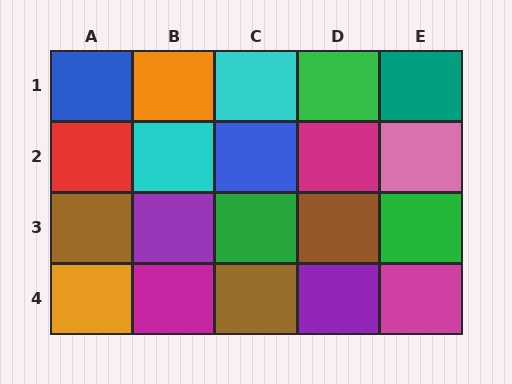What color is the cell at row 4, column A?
Orange.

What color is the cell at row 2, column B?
Cyan.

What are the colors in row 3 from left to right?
Brown, purple, green, brown, green.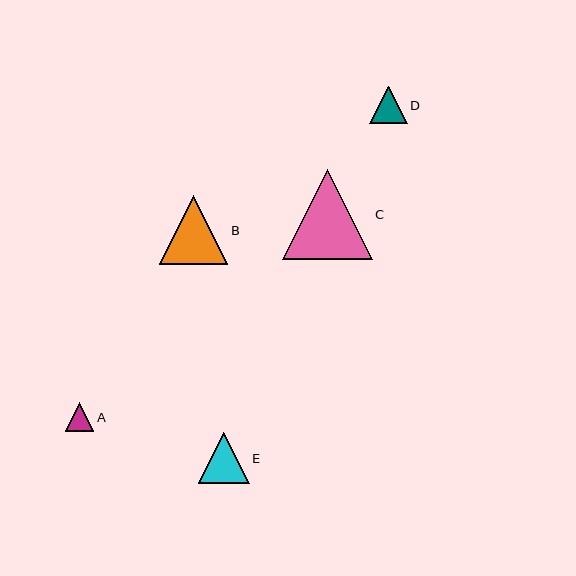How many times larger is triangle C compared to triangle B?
Triangle C is approximately 1.3 times the size of triangle B.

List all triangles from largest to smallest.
From largest to smallest: C, B, E, D, A.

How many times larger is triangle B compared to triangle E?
Triangle B is approximately 1.4 times the size of triangle E.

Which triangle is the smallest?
Triangle A is the smallest with a size of approximately 29 pixels.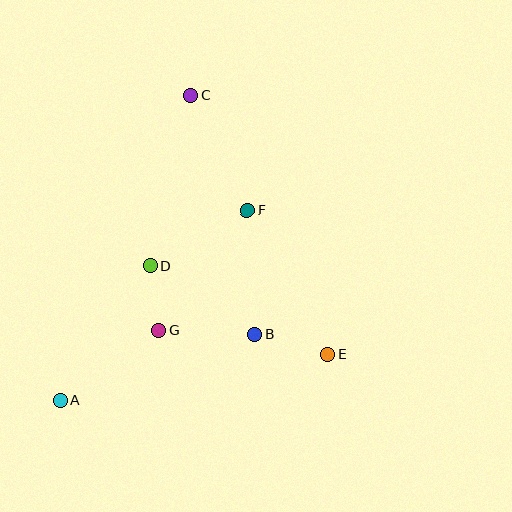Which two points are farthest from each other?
Points A and C are farthest from each other.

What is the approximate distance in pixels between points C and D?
The distance between C and D is approximately 175 pixels.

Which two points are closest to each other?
Points D and G are closest to each other.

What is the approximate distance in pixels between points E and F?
The distance between E and F is approximately 165 pixels.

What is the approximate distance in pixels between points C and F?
The distance between C and F is approximately 128 pixels.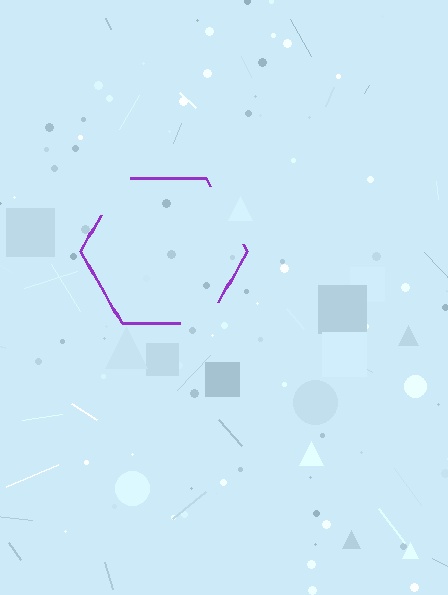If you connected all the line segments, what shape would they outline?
They would outline a hexagon.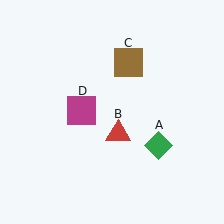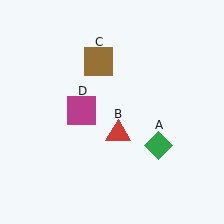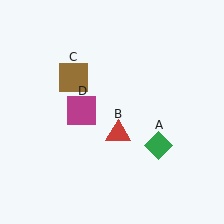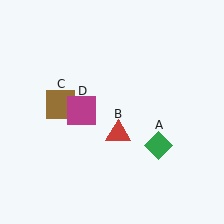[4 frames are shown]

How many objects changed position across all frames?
1 object changed position: brown square (object C).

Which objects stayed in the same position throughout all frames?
Green diamond (object A) and red triangle (object B) and magenta square (object D) remained stationary.